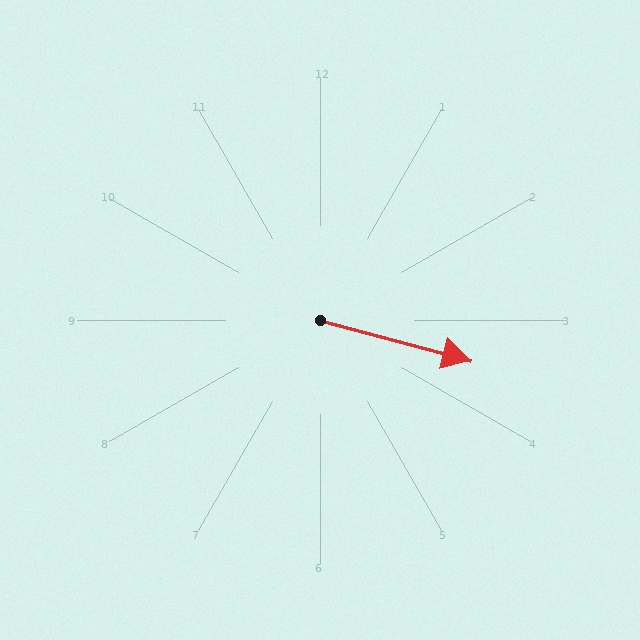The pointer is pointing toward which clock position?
Roughly 3 o'clock.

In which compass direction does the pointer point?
East.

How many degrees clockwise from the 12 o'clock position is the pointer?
Approximately 105 degrees.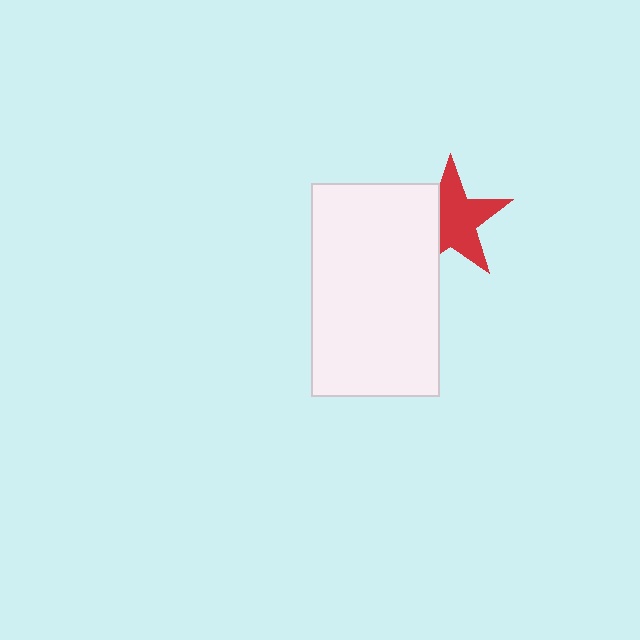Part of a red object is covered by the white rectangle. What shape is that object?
It is a star.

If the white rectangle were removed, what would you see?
You would see the complete red star.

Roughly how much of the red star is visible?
Most of it is visible (roughly 67%).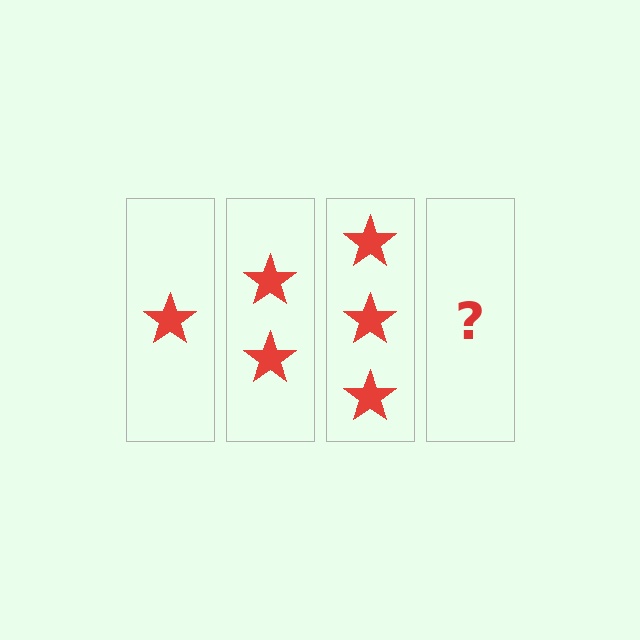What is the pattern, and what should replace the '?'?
The pattern is that each step adds one more star. The '?' should be 4 stars.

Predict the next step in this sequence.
The next step is 4 stars.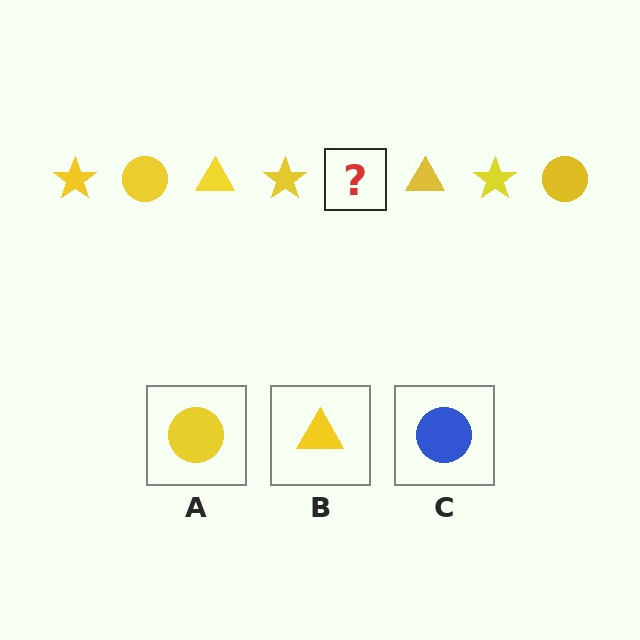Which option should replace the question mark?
Option A.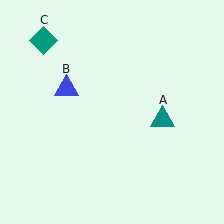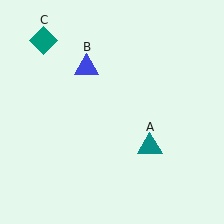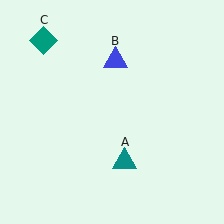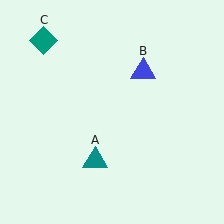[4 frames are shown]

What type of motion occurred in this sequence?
The teal triangle (object A), blue triangle (object B) rotated clockwise around the center of the scene.